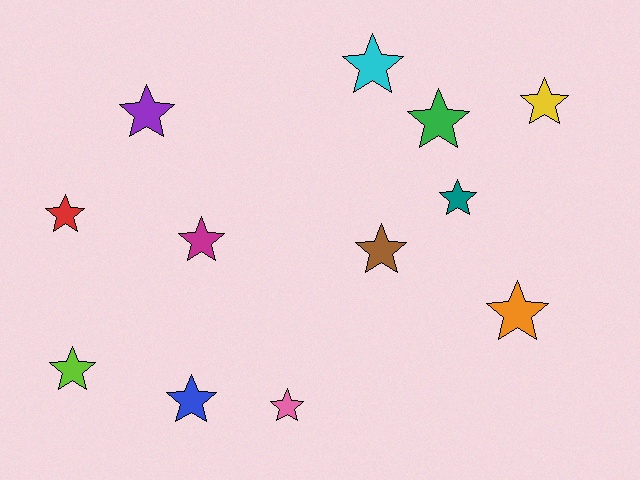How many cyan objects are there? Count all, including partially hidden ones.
There is 1 cyan object.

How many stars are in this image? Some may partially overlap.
There are 12 stars.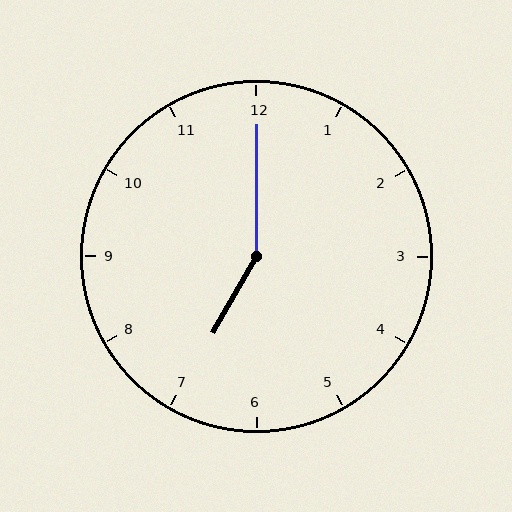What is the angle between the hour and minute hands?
Approximately 150 degrees.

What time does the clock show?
7:00.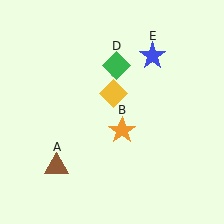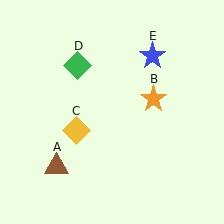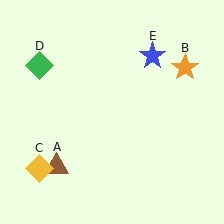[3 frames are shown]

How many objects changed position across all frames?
3 objects changed position: orange star (object B), yellow diamond (object C), green diamond (object D).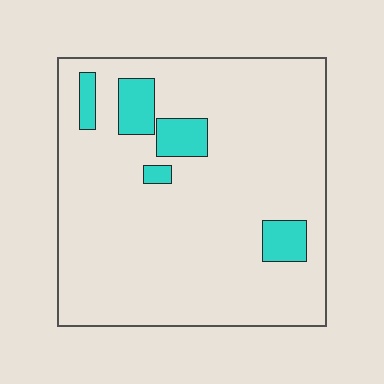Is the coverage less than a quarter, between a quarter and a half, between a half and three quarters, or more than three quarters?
Less than a quarter.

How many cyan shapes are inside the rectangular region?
5.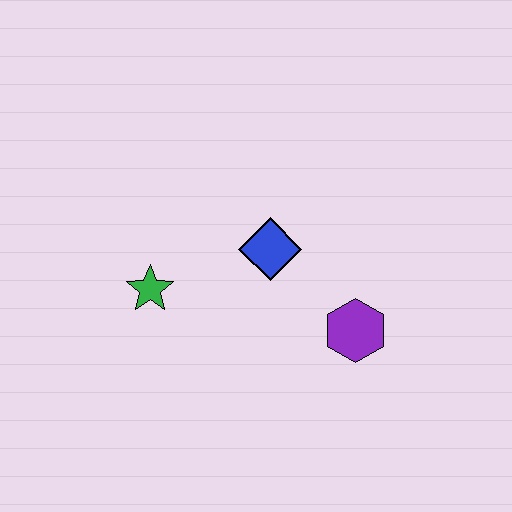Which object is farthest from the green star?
The purple hexagon is farthest from the green star.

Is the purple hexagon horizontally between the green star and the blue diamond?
No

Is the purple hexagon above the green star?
No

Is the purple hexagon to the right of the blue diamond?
Yes